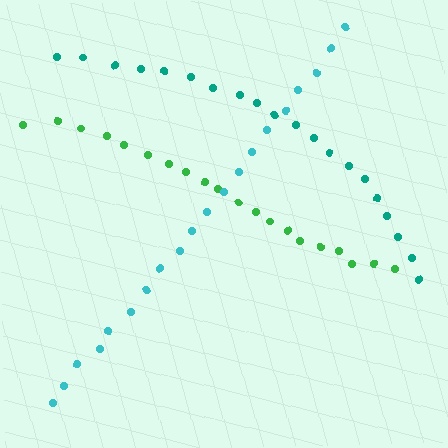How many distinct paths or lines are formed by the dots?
There are 3 distinct paths.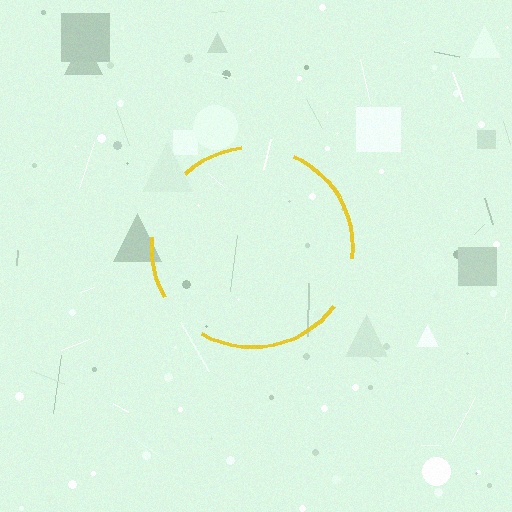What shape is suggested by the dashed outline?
The dashed outline suggests a circle.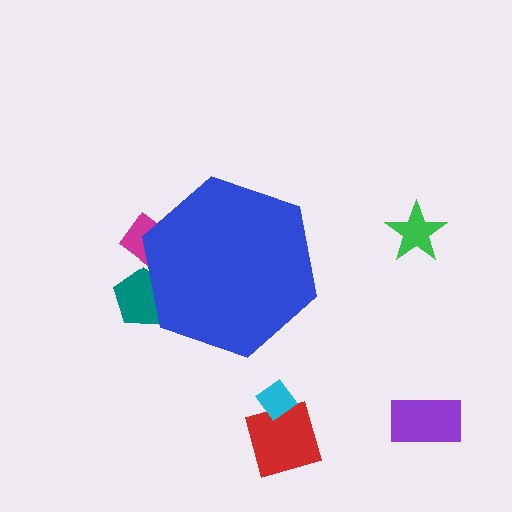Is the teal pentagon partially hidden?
Yes, the teal pentagon is partially hidden behind the blue hexagon.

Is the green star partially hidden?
No, the green star is fully visible.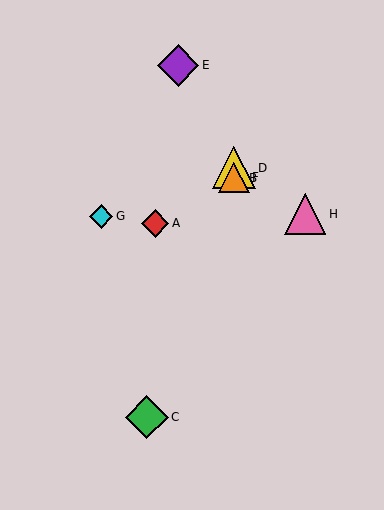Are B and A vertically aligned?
No, B is at x≈234 and A is at x≈155.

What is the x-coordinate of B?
Object B is at x≈234.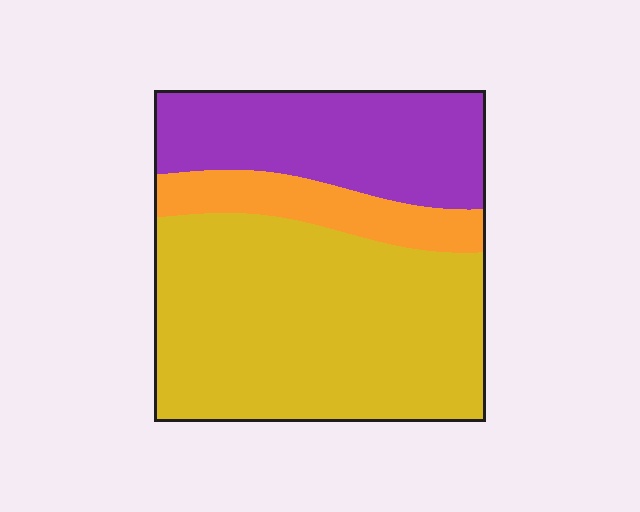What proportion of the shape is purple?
Purple covers 29% of the shape.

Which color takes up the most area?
Yellow, at roughly 60%.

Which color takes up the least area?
Orange, at roughly 15%.